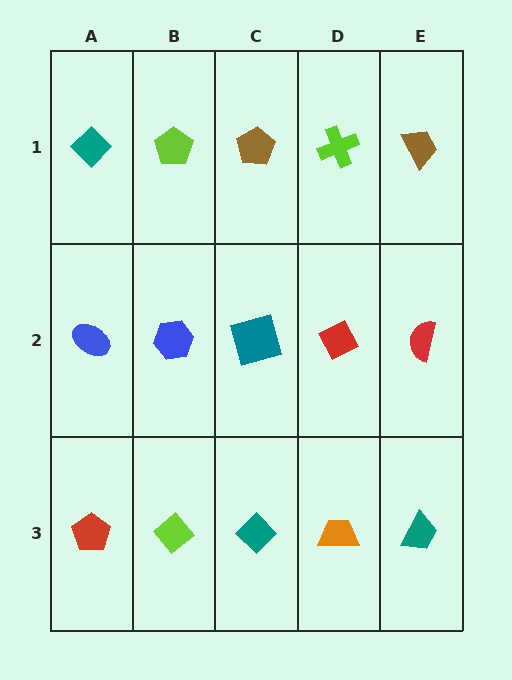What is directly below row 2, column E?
A teal trapezoid.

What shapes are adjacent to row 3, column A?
A blue ellipse (row 2, column A), a lime diamond (row 3, column B).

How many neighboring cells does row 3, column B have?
3.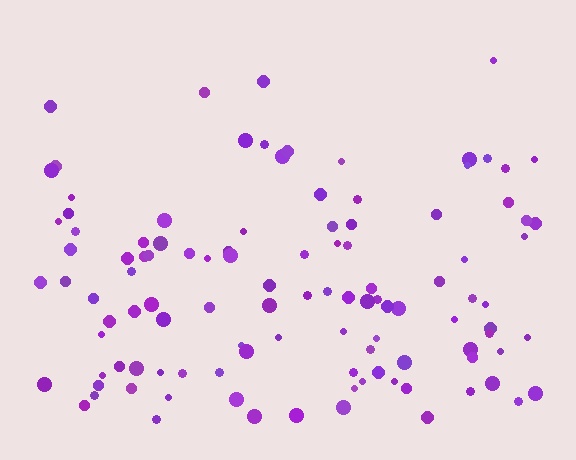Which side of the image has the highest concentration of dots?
The bottom.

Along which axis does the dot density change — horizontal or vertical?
Vertical.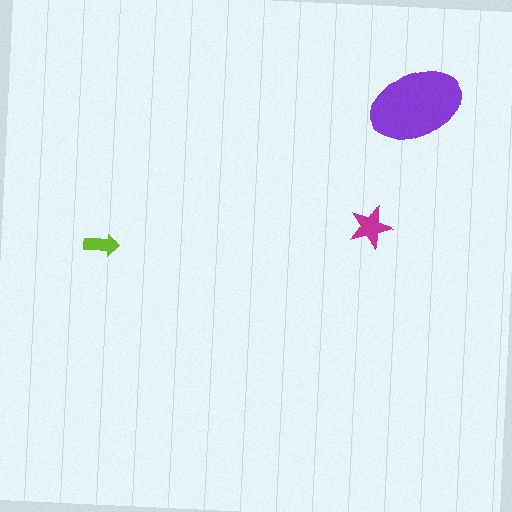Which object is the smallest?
The lime arrow.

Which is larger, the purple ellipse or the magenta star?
The purple ellipse.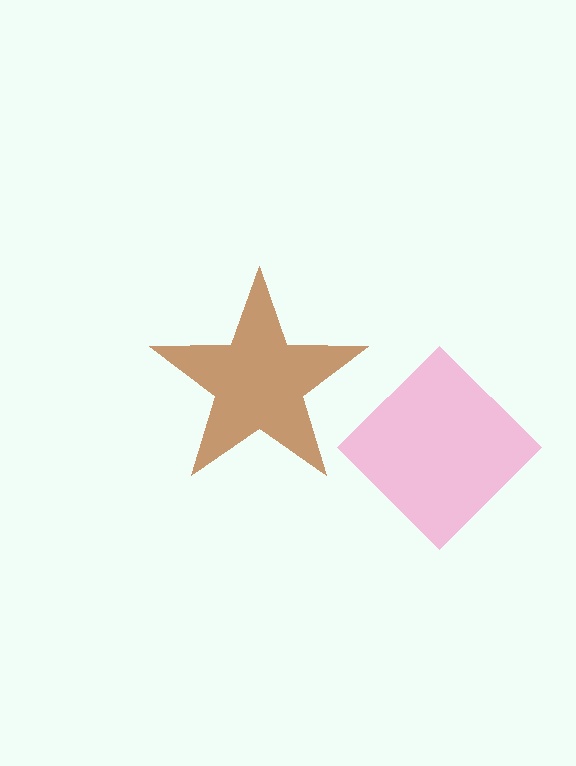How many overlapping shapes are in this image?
There are 2 overlapping shapes in the image.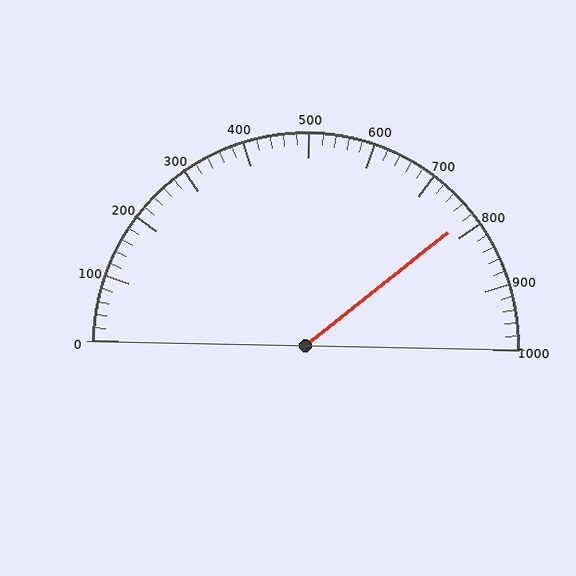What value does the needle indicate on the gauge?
The needle indicates approximately 780.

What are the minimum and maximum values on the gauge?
The gauge ranges from 0 to 1000.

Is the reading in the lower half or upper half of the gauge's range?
The reading is in the upper half of the range (0 to 1000).